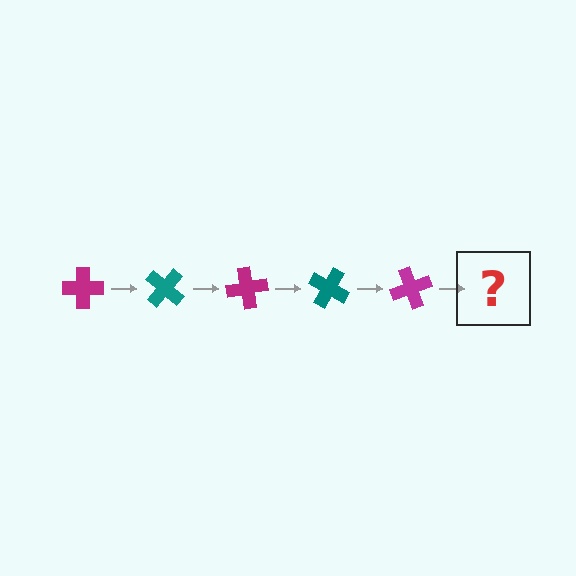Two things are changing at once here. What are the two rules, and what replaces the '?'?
The two rules are that it rotates 40 degrees each step and the color cycles through magenta and teal. The '?' should be a teal cross, rotated 200 degrees from the start.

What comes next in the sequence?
The next element should be a teal cross, rotated 200 degrees from the start.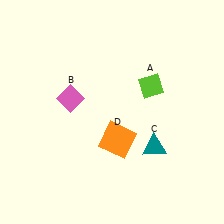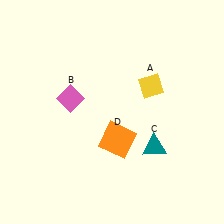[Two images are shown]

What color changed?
The diamond (A) changed from lime in Image 1 to yellow in Image 2.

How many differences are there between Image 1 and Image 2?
There is 1 difference between the two images.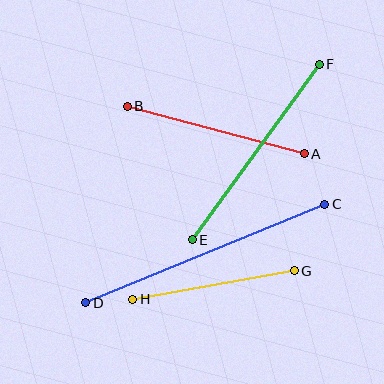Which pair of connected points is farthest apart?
Points C and D are farthest apart.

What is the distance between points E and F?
The distance is approximately 217 pixels.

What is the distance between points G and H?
The distance is approximately 164 pixels.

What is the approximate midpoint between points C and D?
The midpoint is at approximately (205, 254) pixels.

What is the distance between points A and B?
The distance is approximately 183 pixels.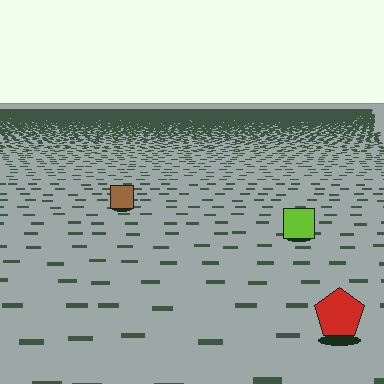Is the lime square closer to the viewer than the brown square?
Yes. The lime square is closer — you can tell from the texture gradient: the ground texture is coarser near it.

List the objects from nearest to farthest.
From nearest to farthest: the red pentagon, the lime square, the brown square.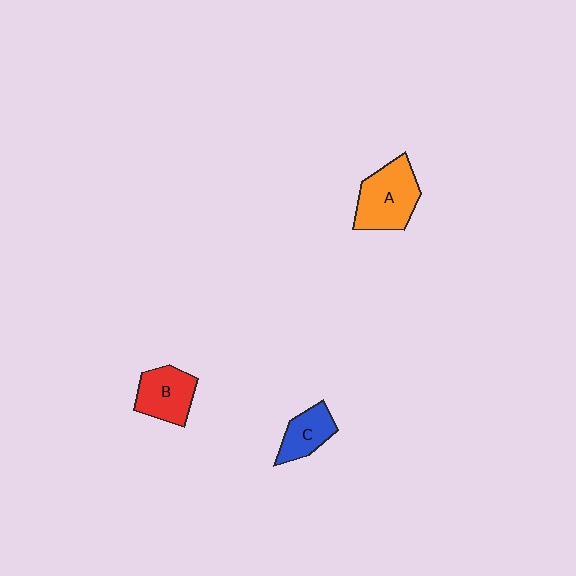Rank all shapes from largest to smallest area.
From largest to smallest: A (orange), B (red), C (blue).